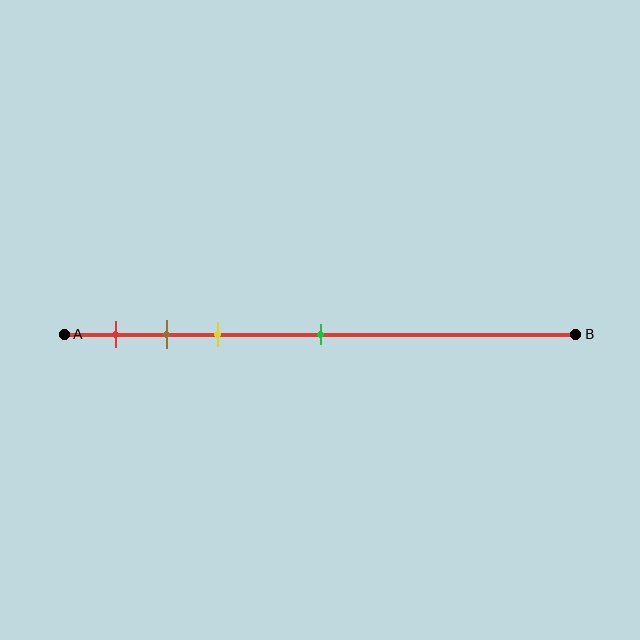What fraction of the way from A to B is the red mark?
The red mark is approximately 10% (0.1) of the way from A to B.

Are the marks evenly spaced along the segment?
No, the marks are not evenly spaced.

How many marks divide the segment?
There are 4 marks dividing the segment.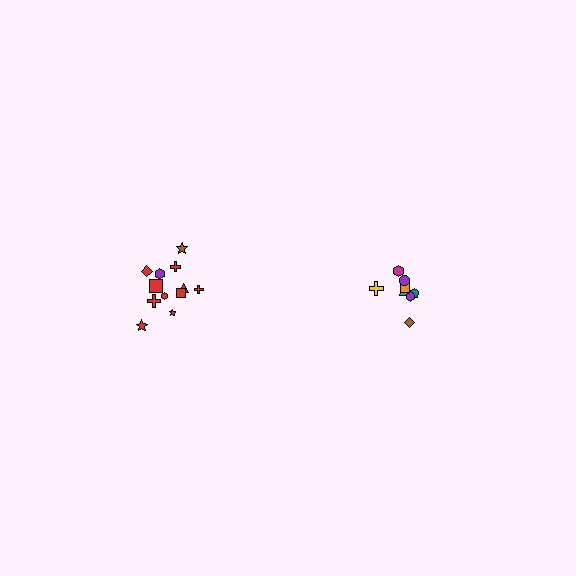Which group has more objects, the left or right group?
The left group.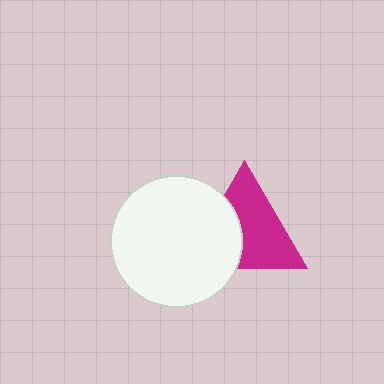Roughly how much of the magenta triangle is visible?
About half of it is visible (roughly 62%).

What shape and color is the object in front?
The object in front is a white circle.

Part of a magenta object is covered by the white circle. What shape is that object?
It is a triangle.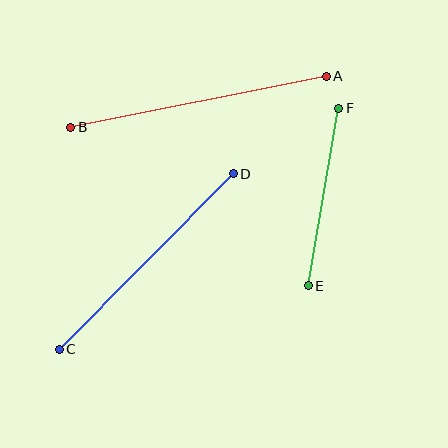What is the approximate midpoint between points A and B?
The midpoint is at approximately (198, 102) pixels.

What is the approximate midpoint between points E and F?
The midpoint is at approximately (323, 197) pixels.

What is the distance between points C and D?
The distance is approximately 247 pixels.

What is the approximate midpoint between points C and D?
The midpoint is at approximately (146, 262) pixels.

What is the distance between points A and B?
The distance is approximately 261 pixels.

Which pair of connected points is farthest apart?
Points A and B are farthest apart.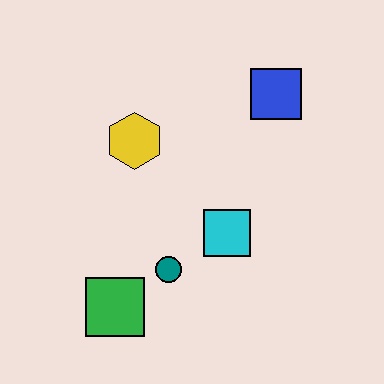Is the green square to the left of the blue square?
Yes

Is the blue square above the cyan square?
Yes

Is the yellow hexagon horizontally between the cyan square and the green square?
Yes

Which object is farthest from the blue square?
The green square is farthest from the blue square.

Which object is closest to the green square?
The teal circle is closest to the green square.